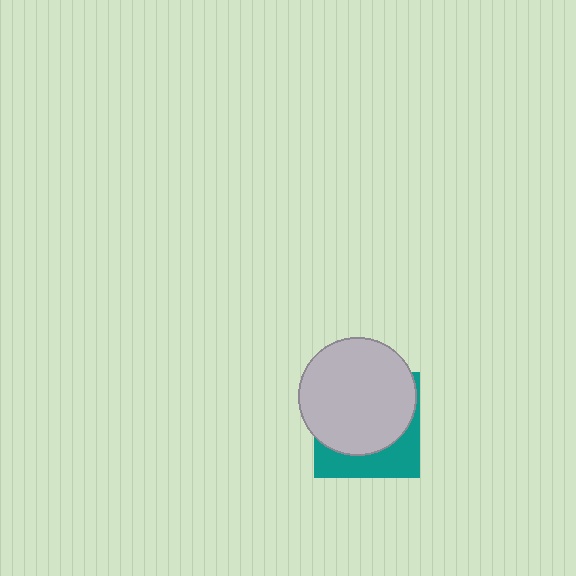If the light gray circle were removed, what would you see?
You would see the complete teal square.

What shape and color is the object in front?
The object in front is a light gray circle.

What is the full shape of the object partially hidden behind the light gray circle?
The partially hidden object is a teal square.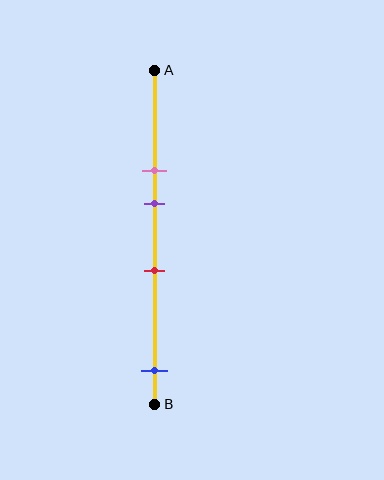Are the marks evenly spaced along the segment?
No, the marks are not evenly spaced.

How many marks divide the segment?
There are 4 marks dividing the segment.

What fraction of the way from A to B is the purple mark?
The purple mark is approximately 40% (0.4) of the way from A to B.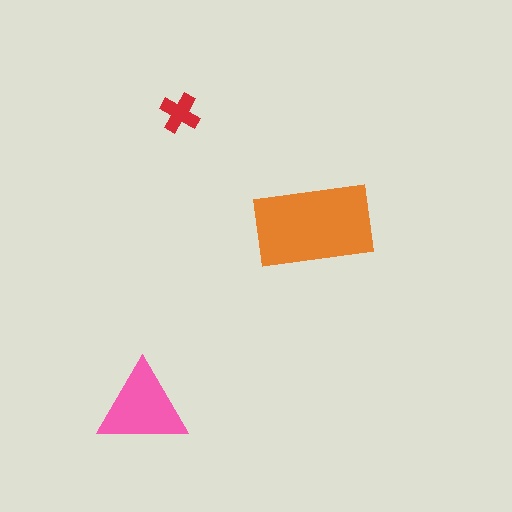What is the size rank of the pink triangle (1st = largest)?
2nd.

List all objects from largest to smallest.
The orange rectangle, the pink triangle, the red cross.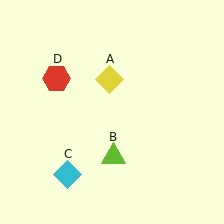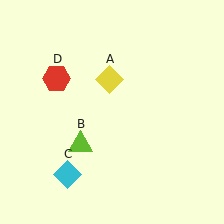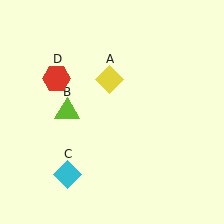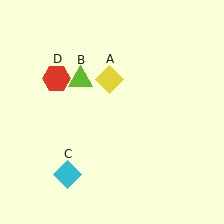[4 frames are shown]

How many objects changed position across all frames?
1 object changed position: lime triangle (object B).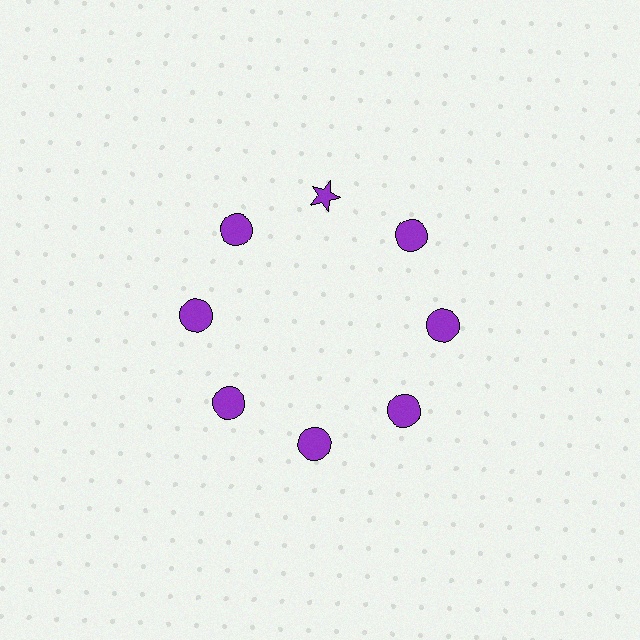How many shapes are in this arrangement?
There are 8 shapes arranged in a ring pattern.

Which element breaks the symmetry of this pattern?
The purple star at roughly the 12 o'clock position breaks the symmetry. All other shapes are purple circles.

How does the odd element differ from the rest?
It has a different shape: star instead of circle.